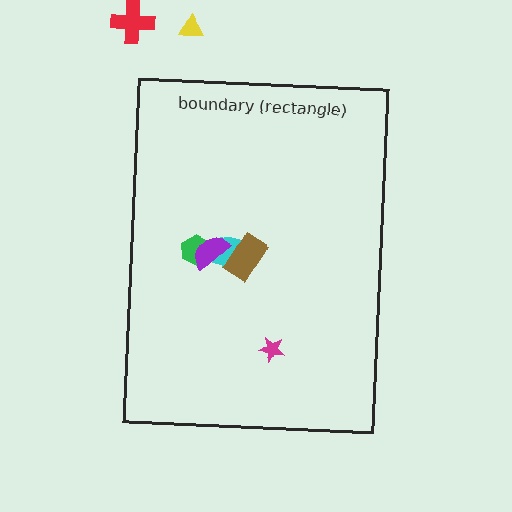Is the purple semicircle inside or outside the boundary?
Inside.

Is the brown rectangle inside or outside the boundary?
Inside.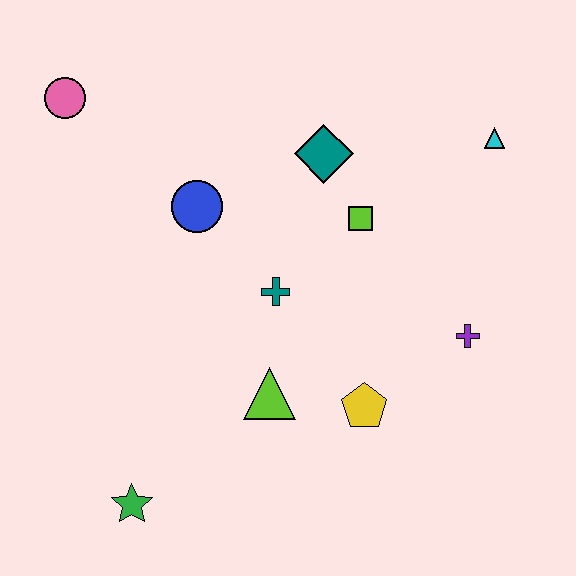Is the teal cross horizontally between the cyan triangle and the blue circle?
Yes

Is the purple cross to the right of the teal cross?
Yes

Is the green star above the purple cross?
No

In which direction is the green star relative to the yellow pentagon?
The green star is to the left of the yellow pentagon.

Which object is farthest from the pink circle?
The purple cross is farthest from the pink circle.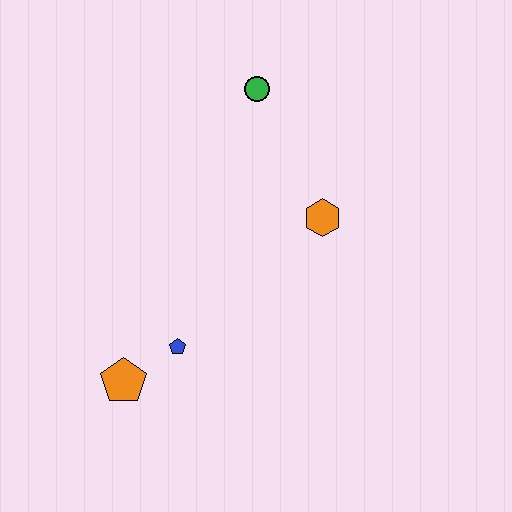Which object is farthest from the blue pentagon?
The green circle is farthest from the blue pentagon.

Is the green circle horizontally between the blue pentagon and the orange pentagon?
No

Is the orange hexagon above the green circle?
No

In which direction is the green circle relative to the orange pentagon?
The green circle is above the orange pentagon.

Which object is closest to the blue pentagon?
The orange pentagon is closest to the blue pentagon.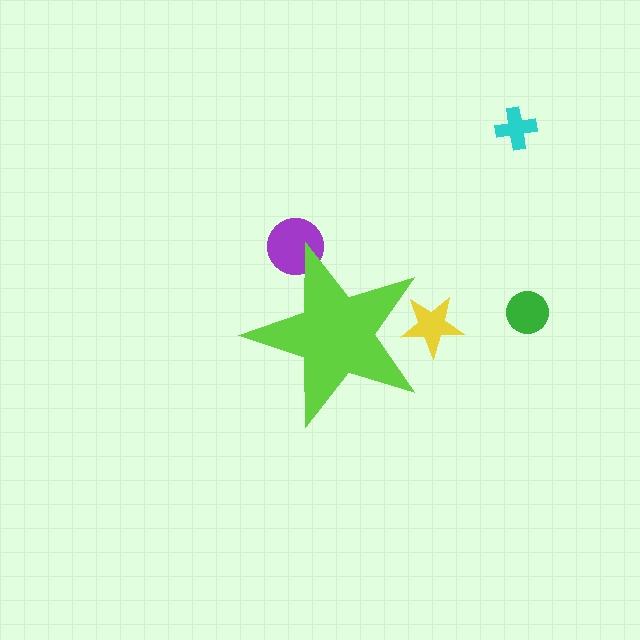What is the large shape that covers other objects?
A lime star.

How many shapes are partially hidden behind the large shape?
2 shapes are partially hidden.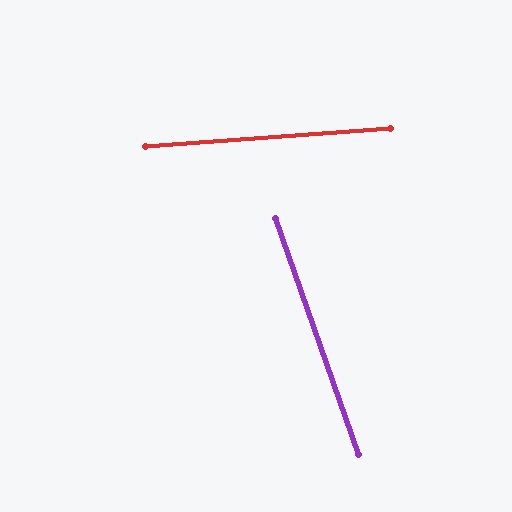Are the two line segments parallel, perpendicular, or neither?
Neither parallel nor perpendicular — they differ by about 75°.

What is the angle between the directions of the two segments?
Approximately 75 degrees.